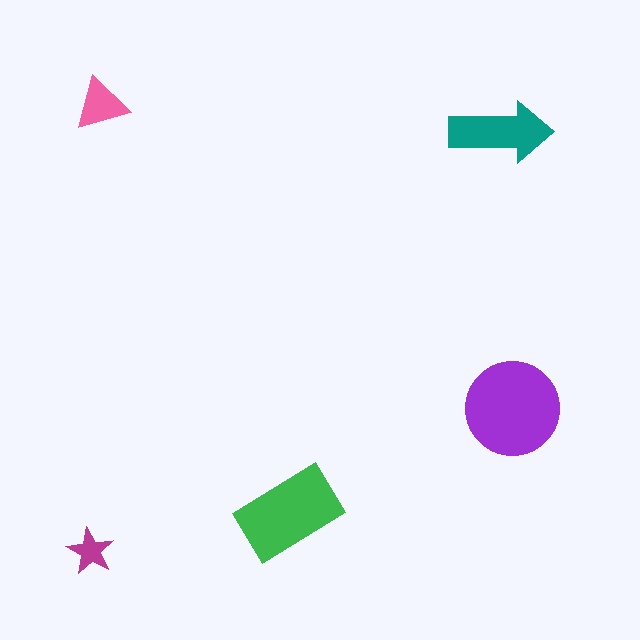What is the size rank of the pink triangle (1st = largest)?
4th.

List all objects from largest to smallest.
The purple circle, the green rectangle, the teal arrow, the pink triangle, the magenta star.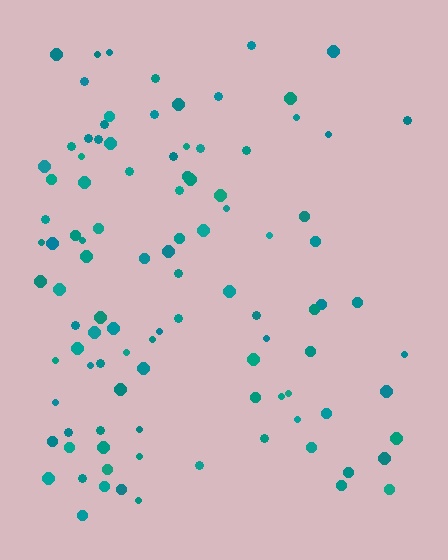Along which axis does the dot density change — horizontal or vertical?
Horizontal.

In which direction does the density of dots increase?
From right to left, with the left side densest.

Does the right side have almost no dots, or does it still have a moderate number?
Still a moderate number, just noticeably fewer than the left.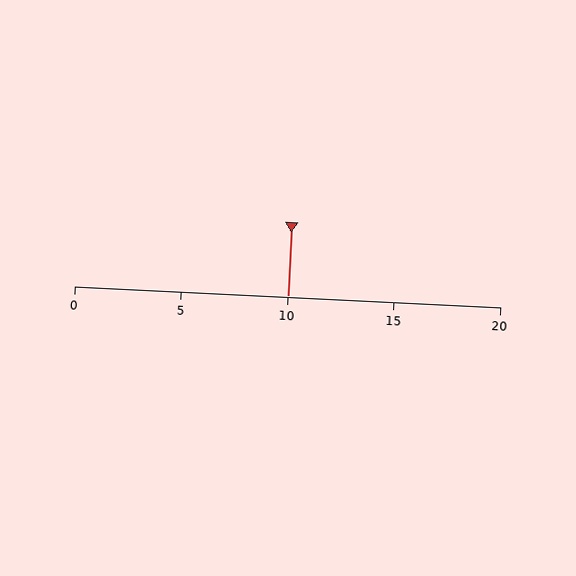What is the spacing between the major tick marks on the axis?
The major ticks are spaced 5 apart.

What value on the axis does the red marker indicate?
The marker indicates approximately 10.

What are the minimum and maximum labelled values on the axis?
The axis runs from 0 to 20.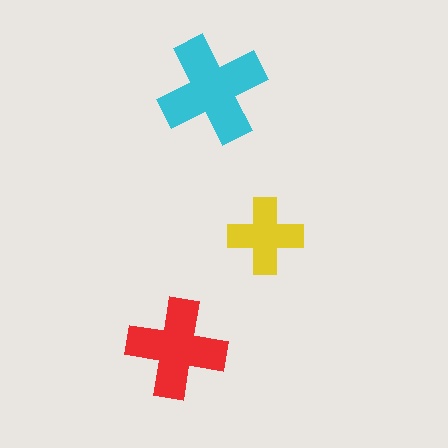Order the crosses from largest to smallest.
the cyan one, the red one, the yellow one.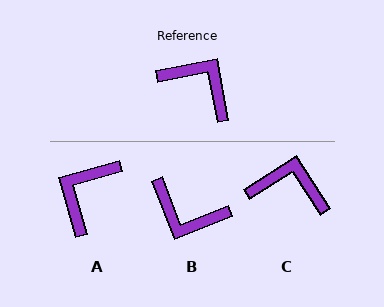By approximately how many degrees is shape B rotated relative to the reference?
Approximately 169 degrees clockwise.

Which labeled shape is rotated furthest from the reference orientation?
B, about 169 degrees away.